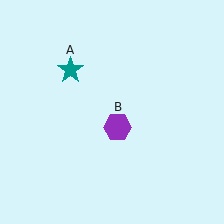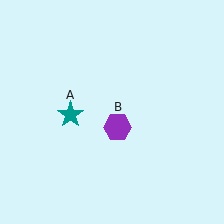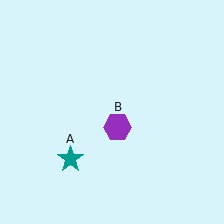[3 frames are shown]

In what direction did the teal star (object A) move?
The teal star (object A) moved down.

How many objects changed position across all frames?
1 object changed position: teal star (object A).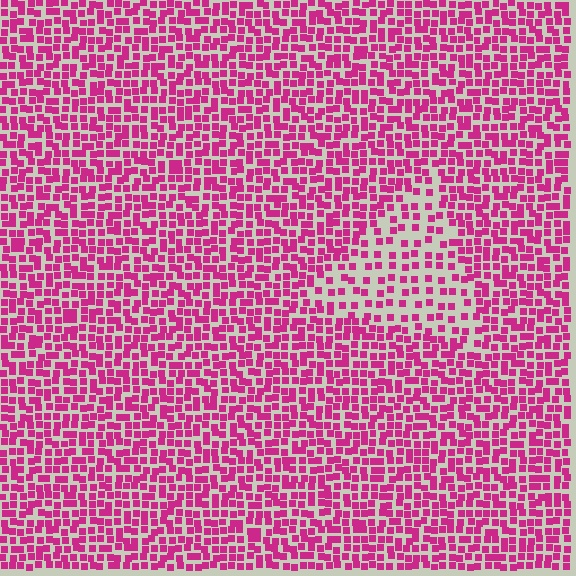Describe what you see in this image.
The image contains small magenta elements arranged at two different densities. A triangle-shaped region is visible where the elements are less densely packed than the surrounding area.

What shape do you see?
I see a triangle.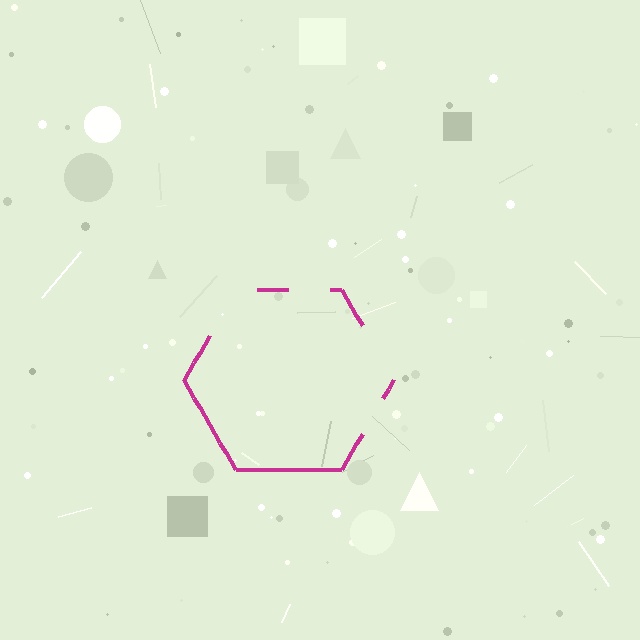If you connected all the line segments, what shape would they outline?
They would outline a hexagon.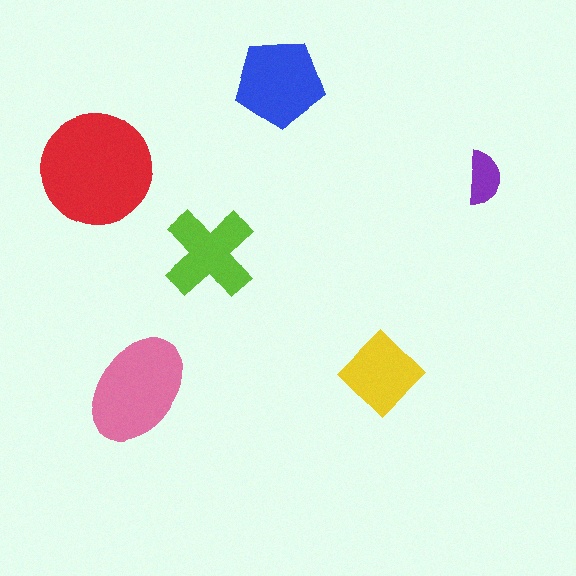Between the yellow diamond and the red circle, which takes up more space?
The red circle.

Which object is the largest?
The red circle.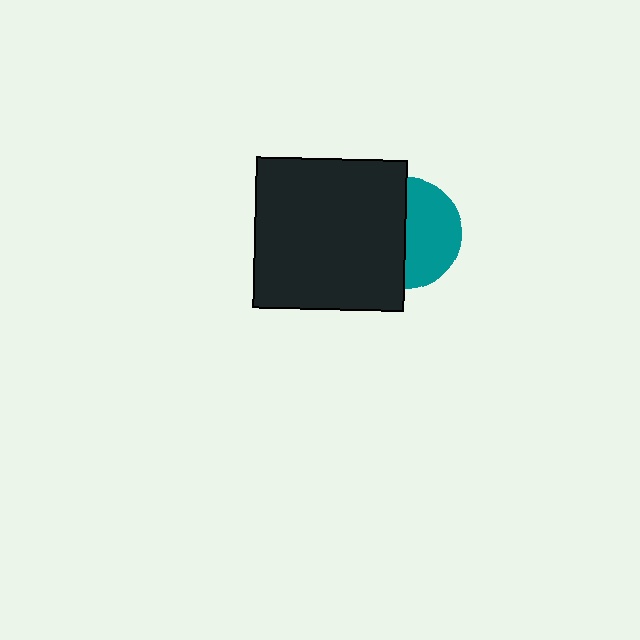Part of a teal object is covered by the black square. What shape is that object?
It is a circle.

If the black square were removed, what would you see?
You would see the complete teal circle.